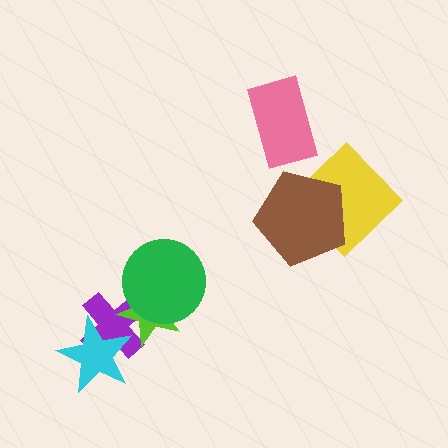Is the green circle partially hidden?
No, no other shape covers it.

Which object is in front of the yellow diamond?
The brown pentagon is in front of the yellow diamond.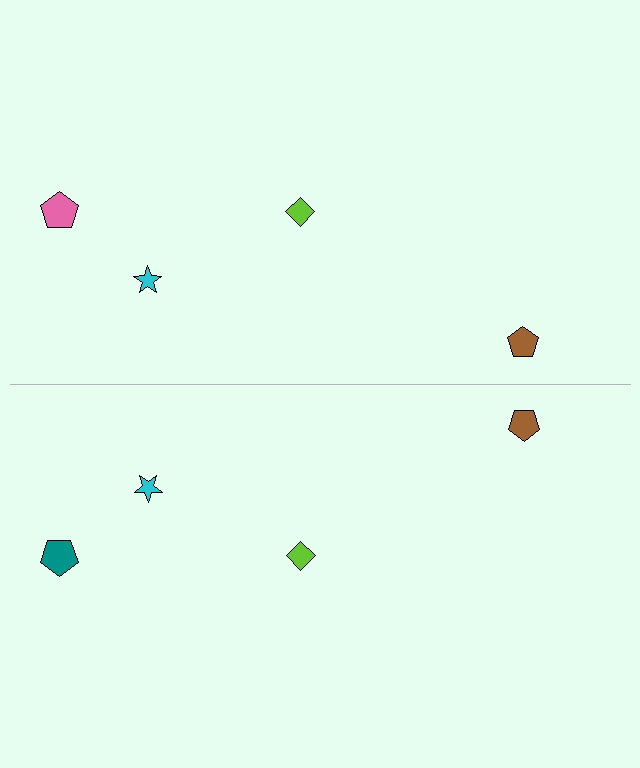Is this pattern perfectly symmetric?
No, the pattern is not perfectly symmetric. The teal pentagon on the bottom side breaks the symmetry — its mirror counterpart is pink.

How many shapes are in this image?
There are 8 shapes in this image.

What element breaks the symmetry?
The teal pentagon on the bottom side breaks the symmetry — its mirror counterpart is pink.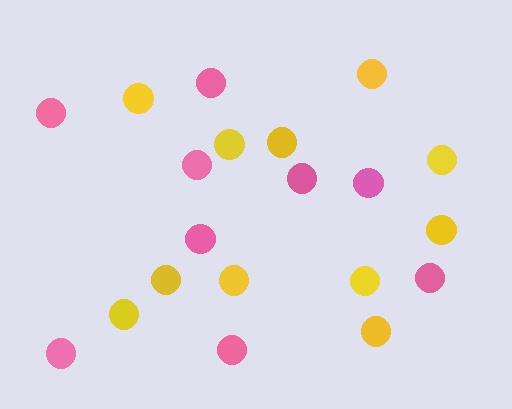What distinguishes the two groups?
There are 2 groups: one group of yellow circles (11) and one group of pink circles (9).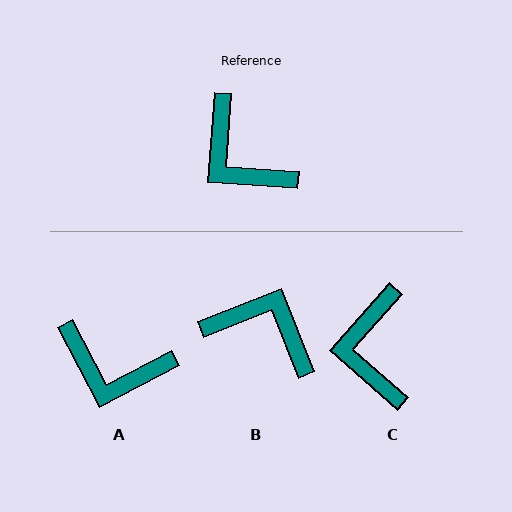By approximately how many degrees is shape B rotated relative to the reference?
Approximately 154 degrees clockwise.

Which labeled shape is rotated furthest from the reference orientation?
B, about 154 degrees away.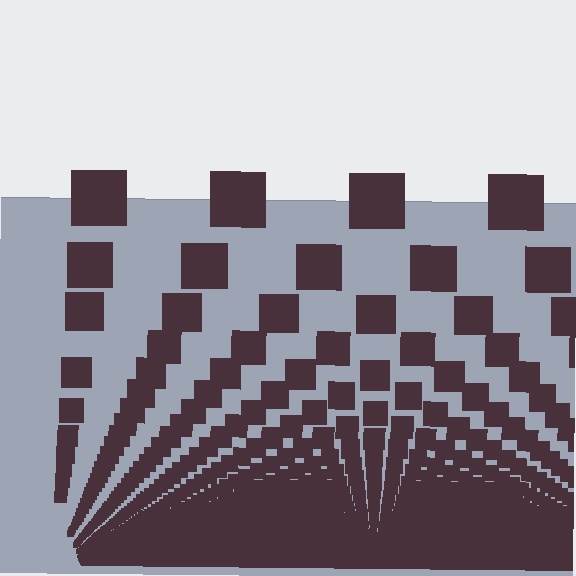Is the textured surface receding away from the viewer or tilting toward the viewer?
The surface appears to tilt toward the viewer. Texture elements get larger and sparser toward the top.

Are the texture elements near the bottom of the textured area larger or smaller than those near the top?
Smaller. The gradient is inverted — elements near the bottom are smaller and denser.